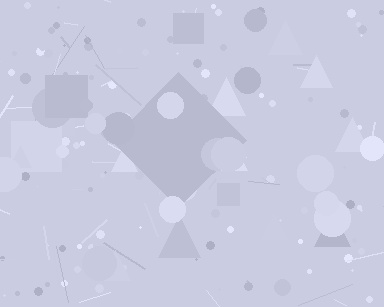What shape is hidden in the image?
A diamond is hidden in the image.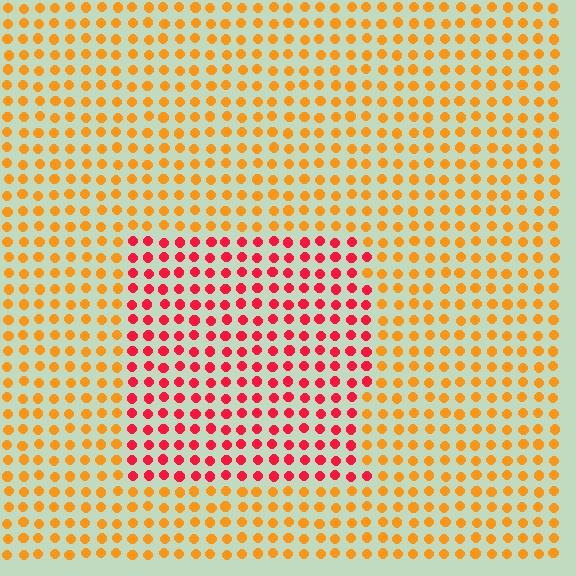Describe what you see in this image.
The image is filled with small orange elements in a uniform arrangement. A rectangle-shaped region is visible where the elements are tinted to a slightly different hue, forming a subtle color boundary.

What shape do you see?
I see a rectangle.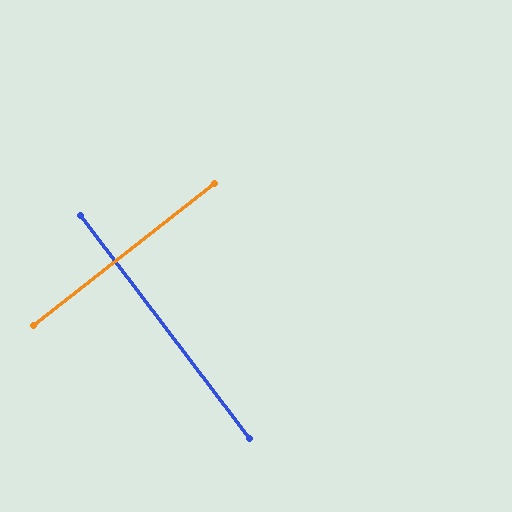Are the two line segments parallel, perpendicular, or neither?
Perpendicular — they meet at approximately 89°.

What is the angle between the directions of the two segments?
Approximately 89 degrees.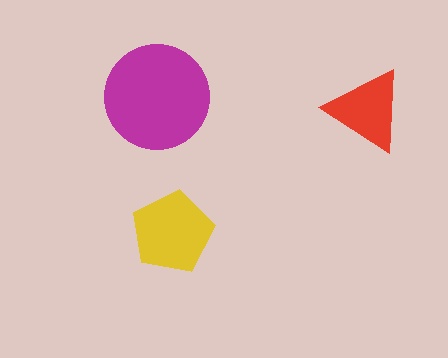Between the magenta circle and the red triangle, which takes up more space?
The magenta circle.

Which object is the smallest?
The red triangle.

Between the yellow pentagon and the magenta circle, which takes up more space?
The magenta circle.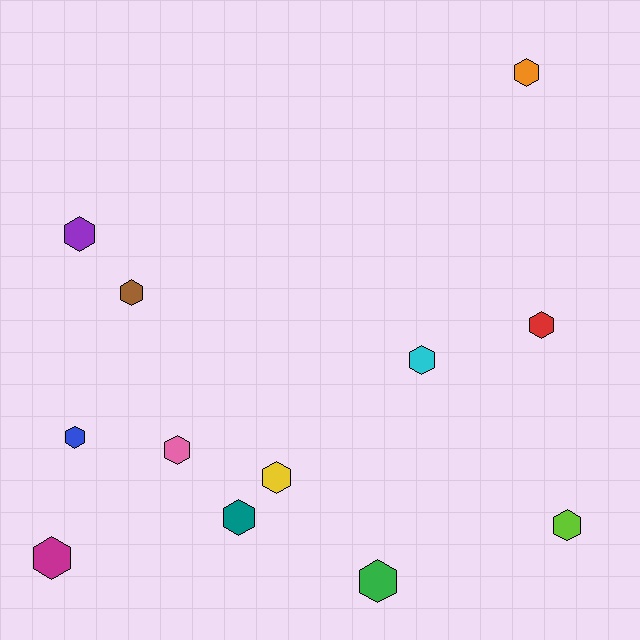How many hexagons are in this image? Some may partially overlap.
There are 12 hexagons.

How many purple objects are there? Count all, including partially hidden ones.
There is 1 purple object.